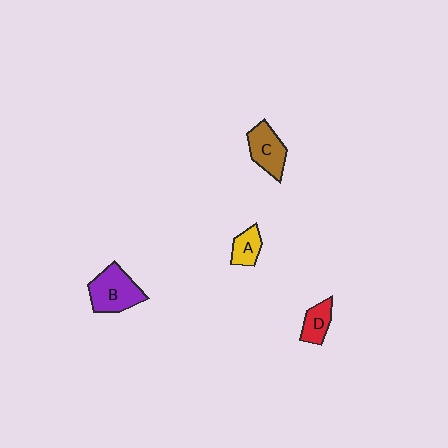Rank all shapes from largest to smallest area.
From largest to smallest: B (purple), C (brown), D (red), A (yellow).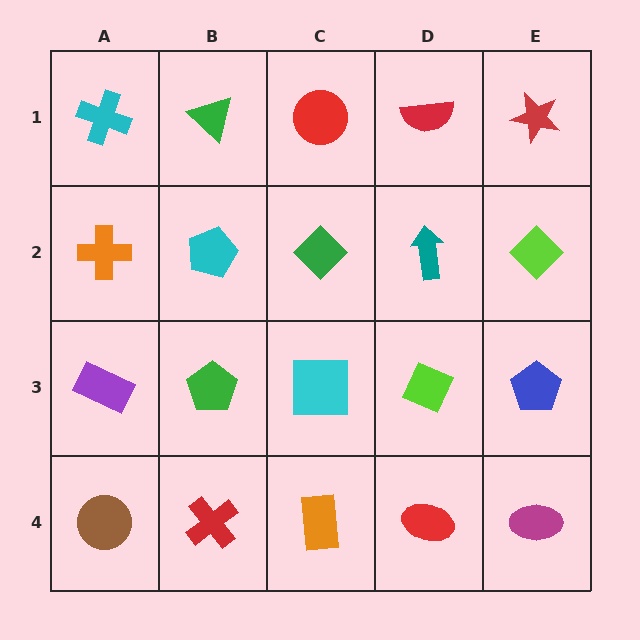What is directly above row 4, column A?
A purple rectangle.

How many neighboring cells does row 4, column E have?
2.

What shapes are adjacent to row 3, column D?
A teal arrow (row 2, column D), a red ellipse (row 4, column D), a cyan square (row 3, column C), a blue pentagon (row 3, column E).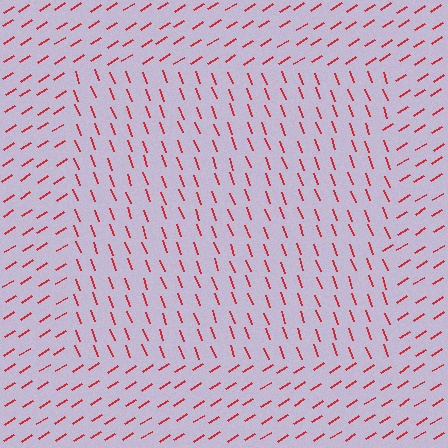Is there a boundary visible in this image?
Yes, there is a texture boundary formed by a change in line orientation.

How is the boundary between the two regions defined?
The boundary is defined purely by a change in line orientation (approximately 77 degrees difference). All lines are the same color and thickness.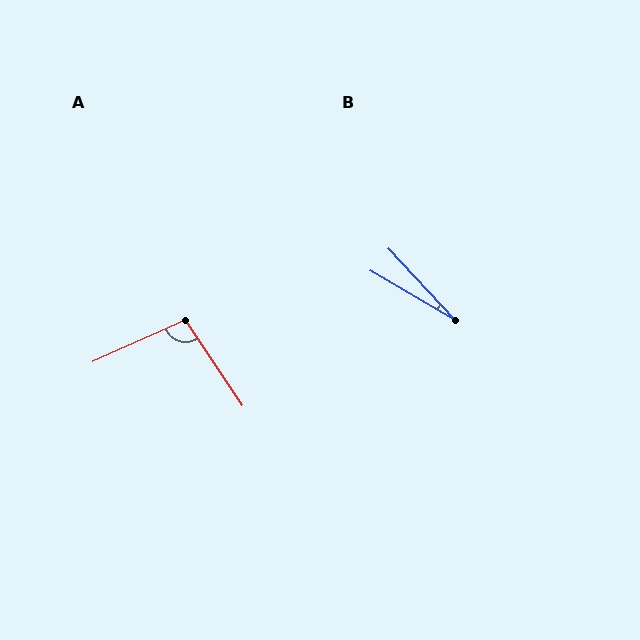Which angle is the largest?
A, at approximately 100 degrees.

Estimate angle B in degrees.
Approximately 17 degrees.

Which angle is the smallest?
B, at approximately 17 degrees.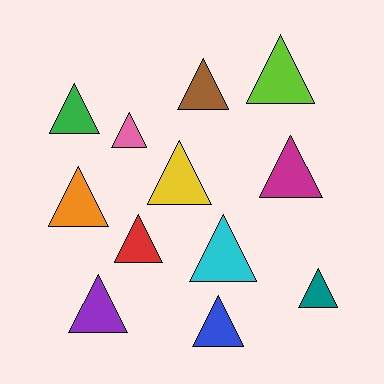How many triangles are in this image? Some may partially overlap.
There are 12 triangles.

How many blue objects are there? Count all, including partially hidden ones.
There is 1 blue object.